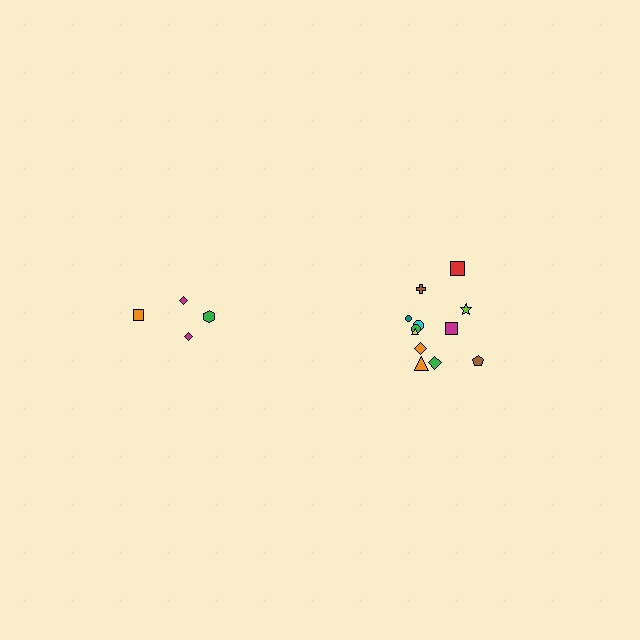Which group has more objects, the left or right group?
The right group.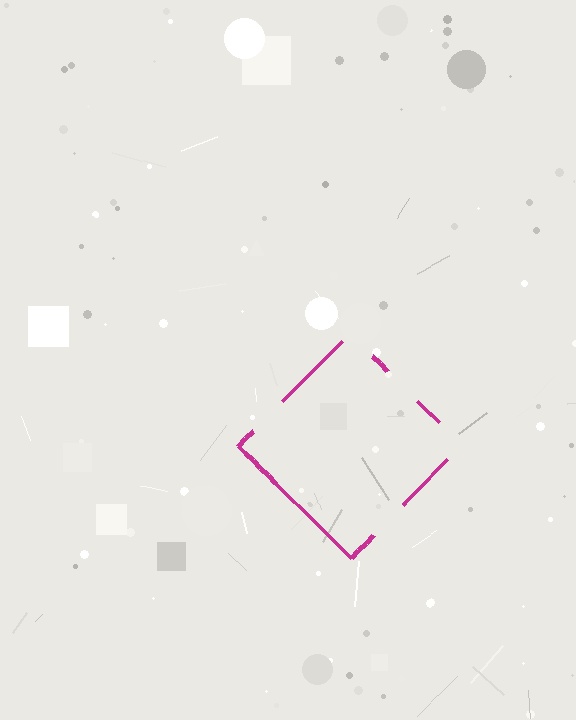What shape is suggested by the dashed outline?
The dashed outline suggests a diamond.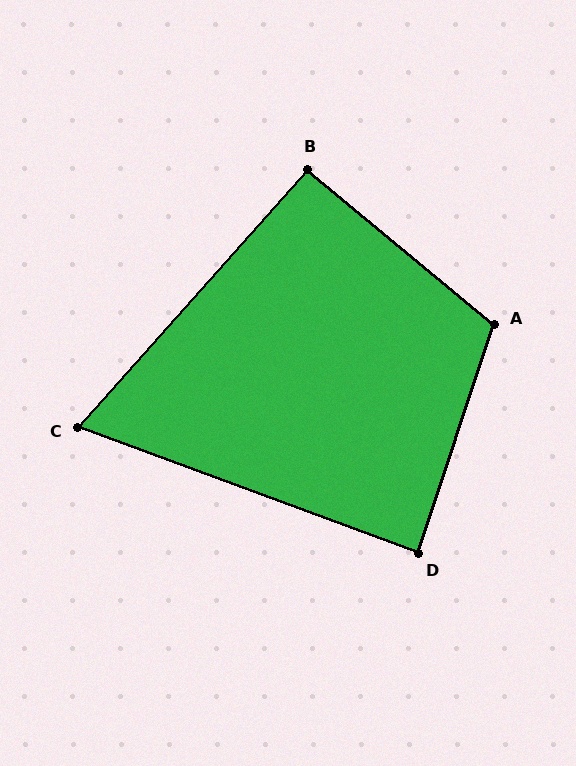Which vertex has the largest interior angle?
A, at approximately 111 degrees.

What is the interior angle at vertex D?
Approximately 88 degrees (approximately right).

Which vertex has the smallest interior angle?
C, at approximately 69 degrees.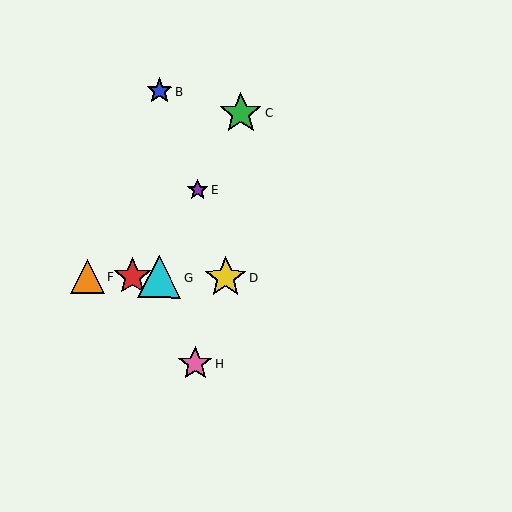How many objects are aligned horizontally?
4 objects (A, D, F, G) are aligned horizontally.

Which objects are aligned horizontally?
Objects A, D, F, G are aligned horizontally.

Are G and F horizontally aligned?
Yes, both are at y≈277.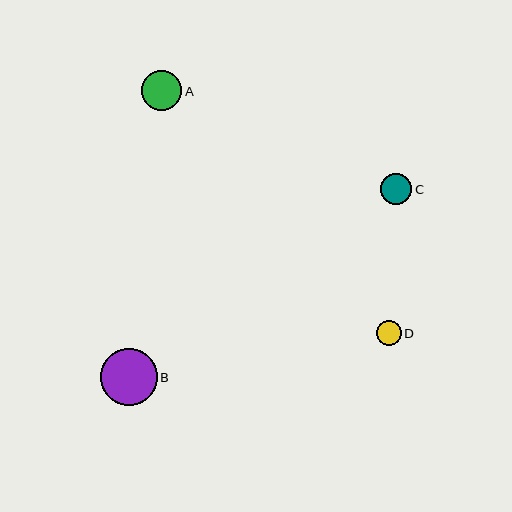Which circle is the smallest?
Circle D is the smallest with a size of approximately 25 pixels.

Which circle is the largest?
Circle B is the largest with a size of approximately 57 pixels.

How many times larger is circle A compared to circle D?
Circle A is approximately 1.6 times the size of circle D.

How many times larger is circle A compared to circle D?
Circle A is approximately 1.6 times the size of circle D.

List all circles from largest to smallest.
From largest to smallest: B, A, C, D.